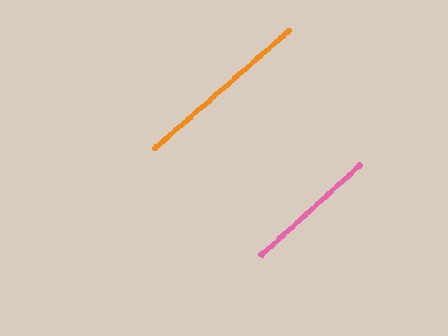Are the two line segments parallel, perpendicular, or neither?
Parallel — their directions differ by only 1.2°.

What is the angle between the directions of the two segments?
Approximately 1 degree.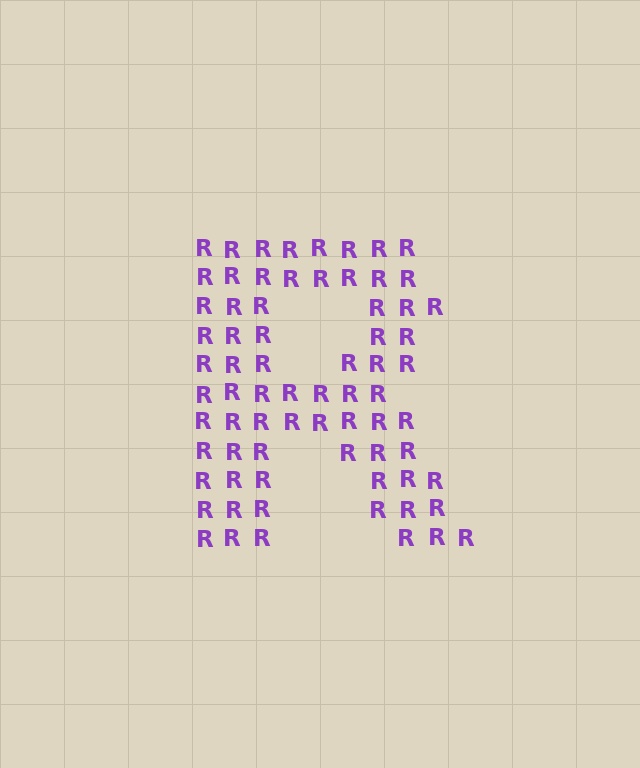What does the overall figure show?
The overall figure shows the letter R.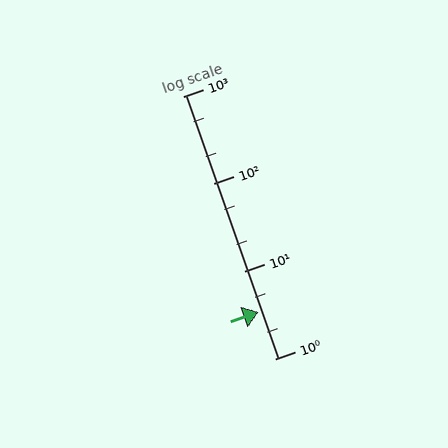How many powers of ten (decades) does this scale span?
The scale spans 3 decades, from 1 to 1000.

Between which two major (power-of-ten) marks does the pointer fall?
The pointer is between 1 and 10.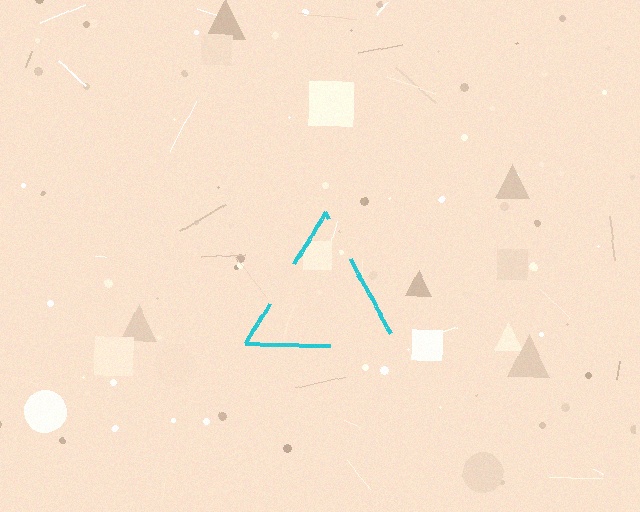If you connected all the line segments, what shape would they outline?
They would outline a triangle.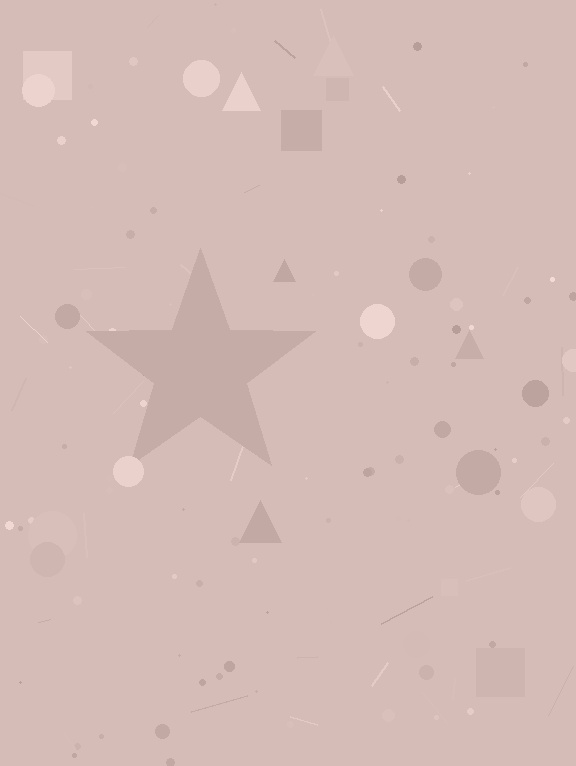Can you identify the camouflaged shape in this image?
The camouflaged shape is a star.